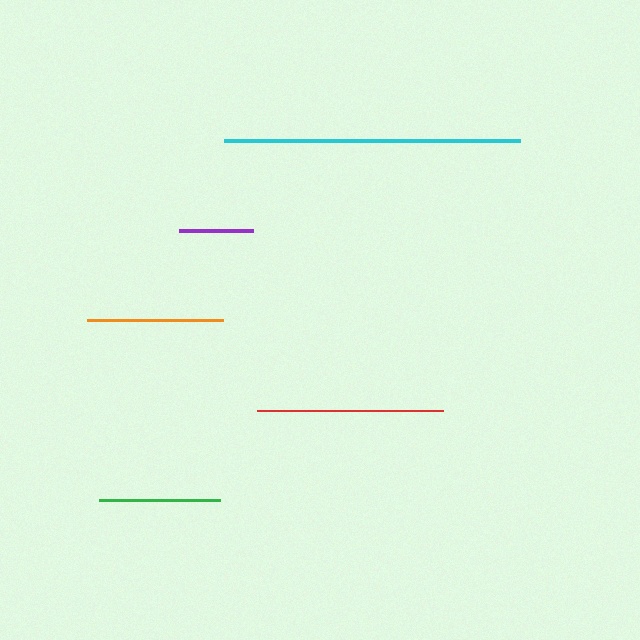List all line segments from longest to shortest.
From longest to shortest: cyan, red, orange, green, purple.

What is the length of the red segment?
The red segment is approximately 186 pixels long.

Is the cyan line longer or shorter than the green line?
The cyan line is longer than the green line.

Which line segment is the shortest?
The purple line is the shortest at approximately 74 pixels.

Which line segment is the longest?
The cyan line is the longest at approximately 296 pixels.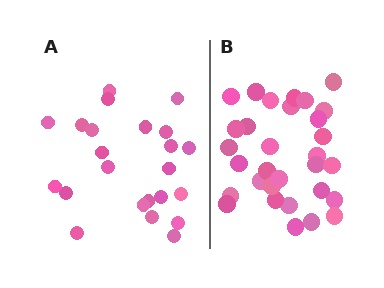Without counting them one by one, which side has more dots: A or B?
Region B (the right region) has more dots.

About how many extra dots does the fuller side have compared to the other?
Region B has roughly 8 or so more dots than region A.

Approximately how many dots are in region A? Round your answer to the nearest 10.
About 20 dots. (The exact count is 23, which rounds to 20.)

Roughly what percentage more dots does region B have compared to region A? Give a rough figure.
About 35% more.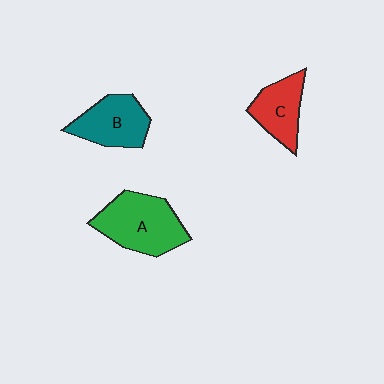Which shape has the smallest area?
Shape C (red).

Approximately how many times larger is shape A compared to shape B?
Approximately 1.3 times.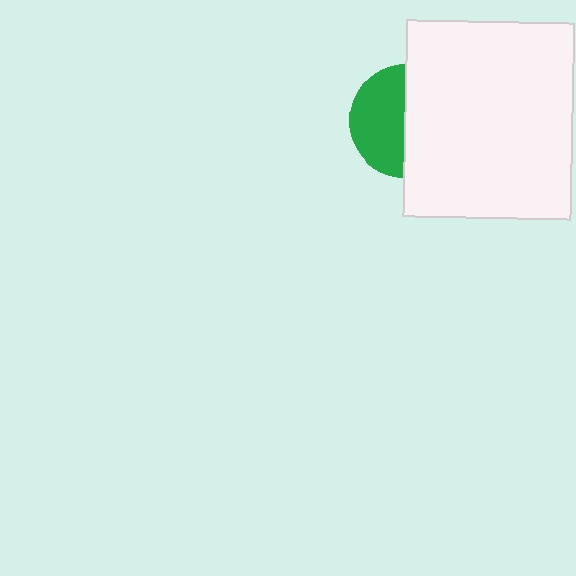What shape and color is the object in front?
The object in front is a white rectangle.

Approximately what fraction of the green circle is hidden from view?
Roughly 51% of the green circle is hidden behind the white rectangle.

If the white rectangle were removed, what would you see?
You would see the complete green circle.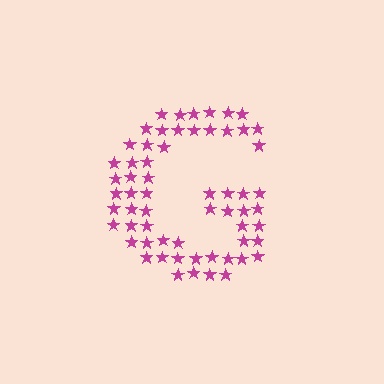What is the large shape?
The large shape is the letter G.